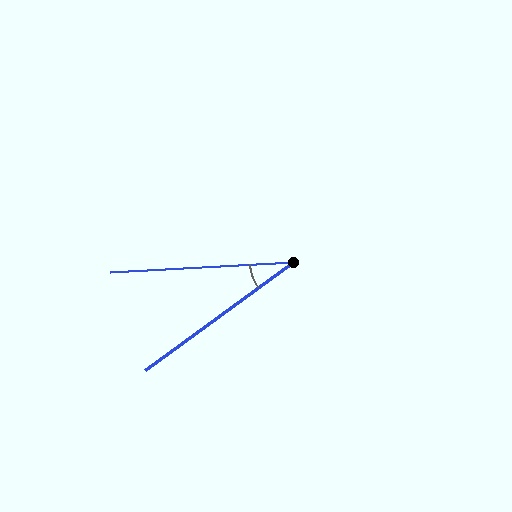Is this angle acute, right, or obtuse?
It is acute.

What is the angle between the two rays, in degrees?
Approximately 33 degrees.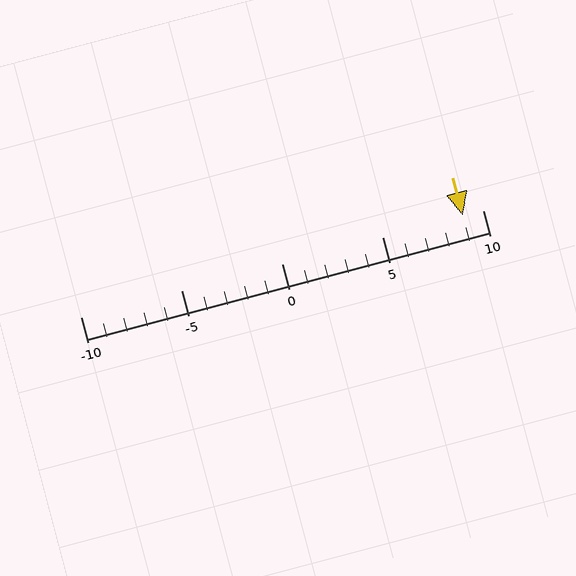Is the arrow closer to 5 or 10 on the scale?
The arrow is closer to 10.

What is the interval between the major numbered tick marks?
The major tick marks are spaced 5 units apart.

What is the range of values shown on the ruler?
The ruler shows values from -10 to 10.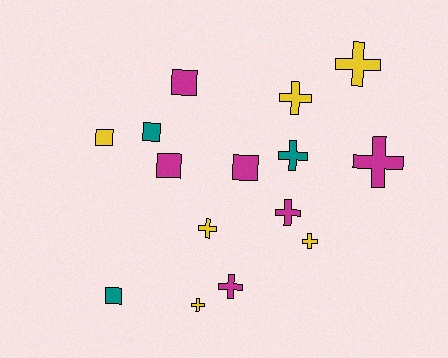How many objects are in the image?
There are 15 objects.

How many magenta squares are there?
There are 3 magenta squares.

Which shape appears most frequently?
Cross, with 9 objects.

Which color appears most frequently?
Yellow, with 6 objects.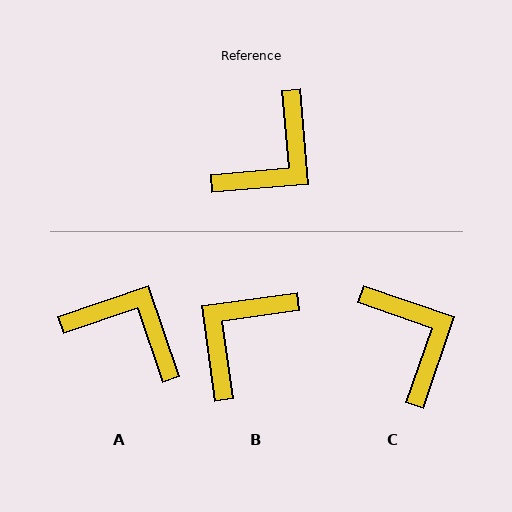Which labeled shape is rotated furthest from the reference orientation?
B, about 177 degrees away.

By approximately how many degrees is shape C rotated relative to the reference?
Approximately 66 degrees counter-clockwise.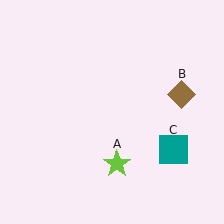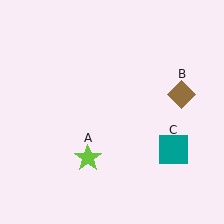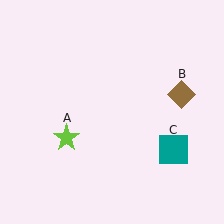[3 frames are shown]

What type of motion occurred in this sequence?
The lime star (object A) rotated clockwise around the center of the scene.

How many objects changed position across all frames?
1 object changed position: lime star (object A).